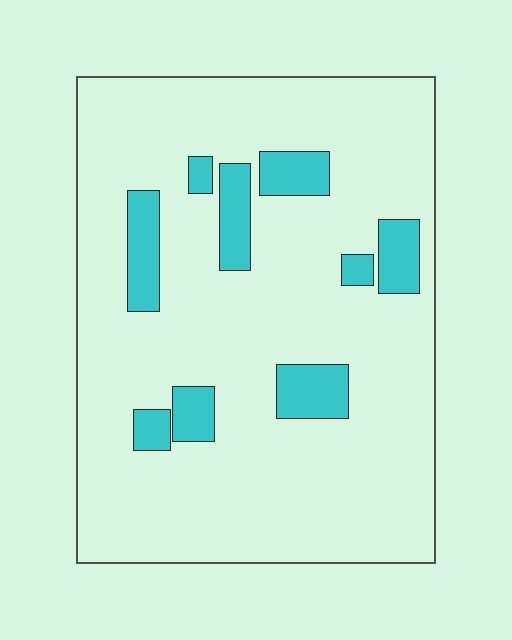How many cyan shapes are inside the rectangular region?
9.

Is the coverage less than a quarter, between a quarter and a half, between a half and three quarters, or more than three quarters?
Less than a quarter.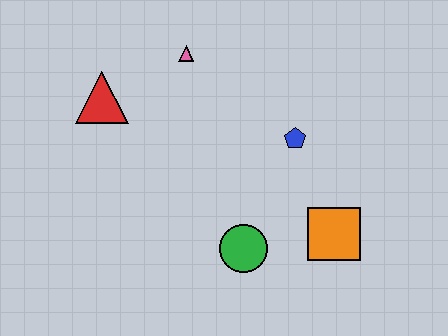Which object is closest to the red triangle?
The pink triangle is closest to the red triangle.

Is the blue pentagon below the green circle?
No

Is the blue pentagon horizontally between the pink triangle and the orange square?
Yes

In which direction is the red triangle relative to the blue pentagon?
The red triangle is to the left of the blue pentagon.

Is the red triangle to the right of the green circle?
No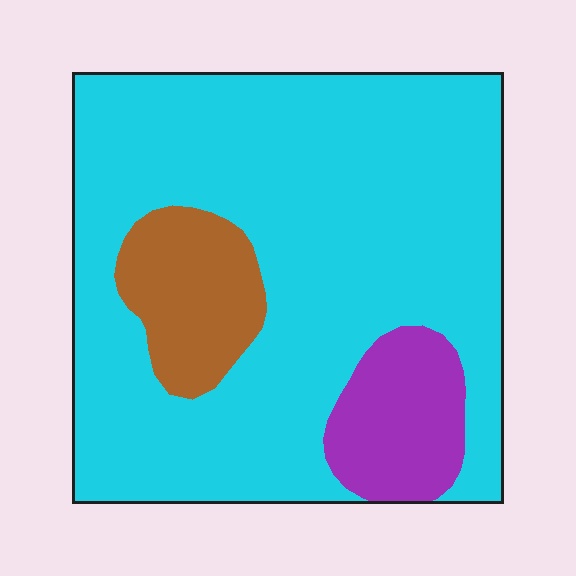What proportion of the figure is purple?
Purple covers roughly 10% of the figure.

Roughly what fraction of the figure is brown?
Brown covers 11% of the figure.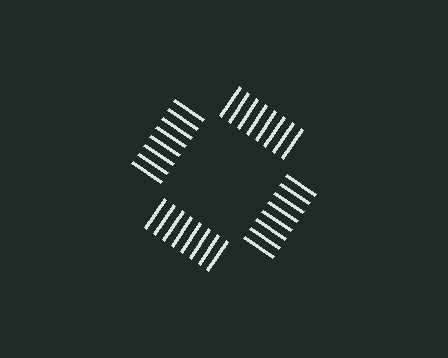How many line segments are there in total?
32 — 8 along each of the 4 edges.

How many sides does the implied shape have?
4 sides — the line-ends trace a square.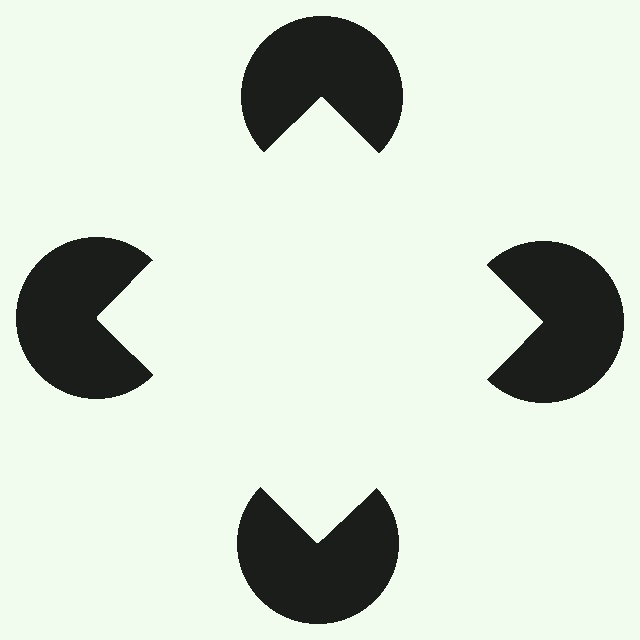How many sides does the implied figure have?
4 sides.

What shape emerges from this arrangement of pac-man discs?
An illusory square — its edges are inferred from the aligned wedge cuts in the pac-man discs, not physically drawn.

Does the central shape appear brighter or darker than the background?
It typically appears slightly brighter than the background, even though no actual brightness change is drawn.